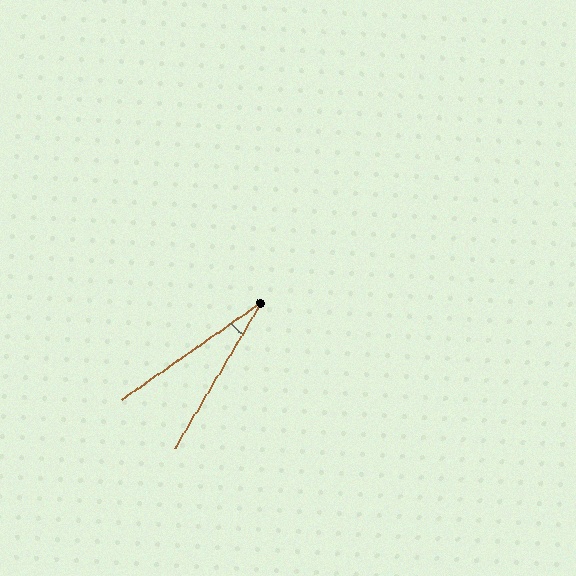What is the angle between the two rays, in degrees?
Approximately 24 degrees.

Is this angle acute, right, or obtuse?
It is acute.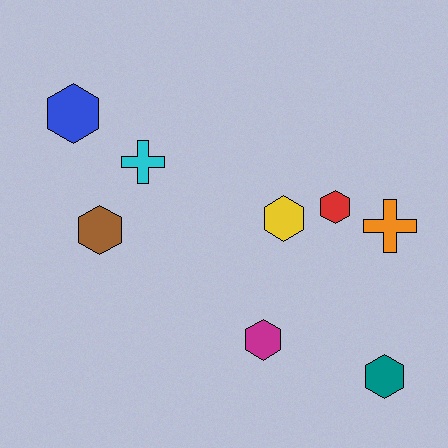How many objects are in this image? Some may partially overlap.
There are 8 objects.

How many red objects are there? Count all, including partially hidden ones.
There is 1 red object.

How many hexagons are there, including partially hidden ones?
There are 6 hexagons.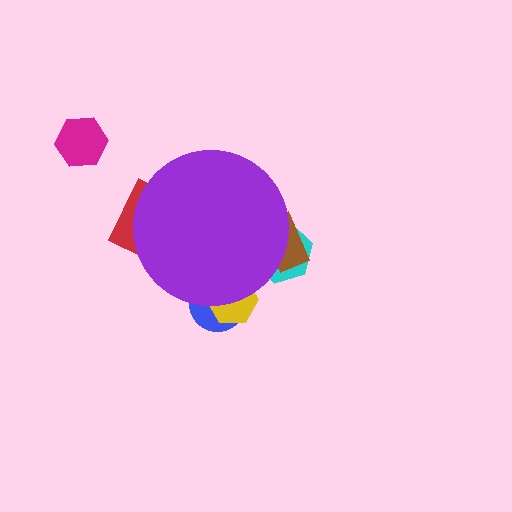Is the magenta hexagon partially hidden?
No, the magenta hexagon is fully visible.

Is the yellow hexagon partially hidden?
Yes, the yellow hexagon is partially hidden behind the purple circle.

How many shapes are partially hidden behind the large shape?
5 shapes are partially hidden.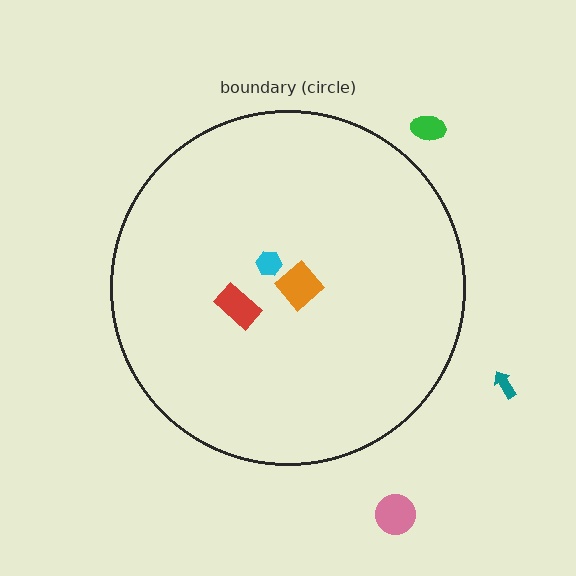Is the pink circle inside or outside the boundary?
Outside.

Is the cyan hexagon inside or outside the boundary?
Inside.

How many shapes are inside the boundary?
3 inside, 3 outside.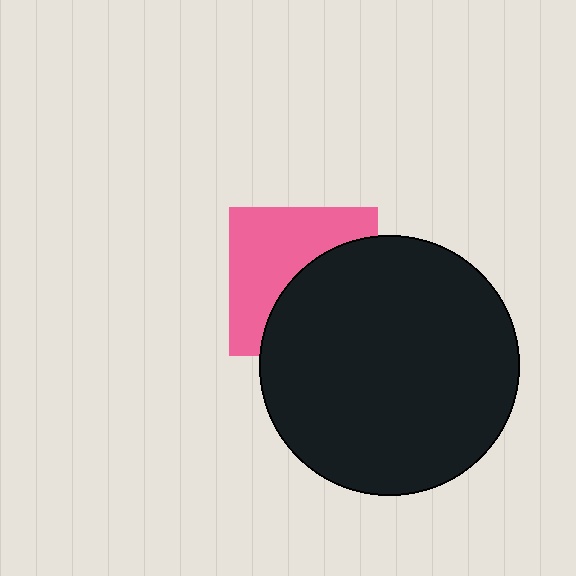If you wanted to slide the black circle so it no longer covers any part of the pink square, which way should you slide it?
Slide it toward the lower-right — that is the most direct way to separate the two shapes.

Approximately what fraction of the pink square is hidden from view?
Roughly 49% of the pink square is hidden behind the black circle.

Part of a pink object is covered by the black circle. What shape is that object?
It is a square.